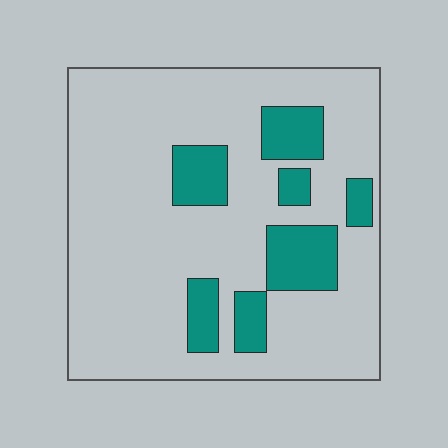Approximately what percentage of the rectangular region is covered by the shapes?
Approximately 20%.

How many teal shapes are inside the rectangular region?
7.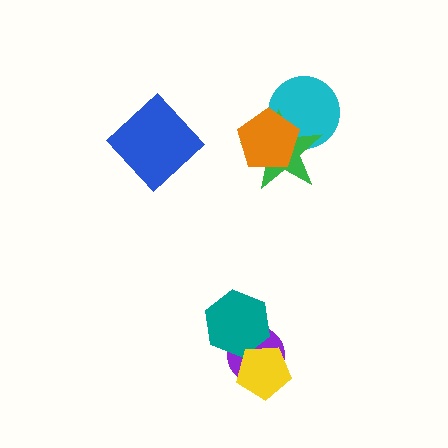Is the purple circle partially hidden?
Yes, it is partially covered by another shape.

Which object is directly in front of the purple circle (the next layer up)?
The teal hexagon is directly in front of the purple circle.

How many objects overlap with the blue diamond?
0 objects overlap with the blue diamond.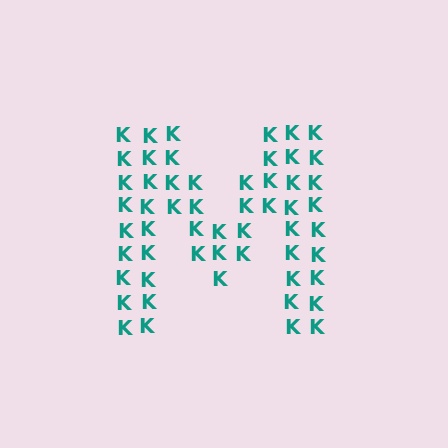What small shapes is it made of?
It is made of small letter K's.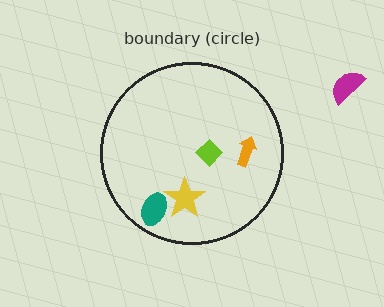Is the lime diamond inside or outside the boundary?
Inside.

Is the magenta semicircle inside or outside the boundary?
Outside.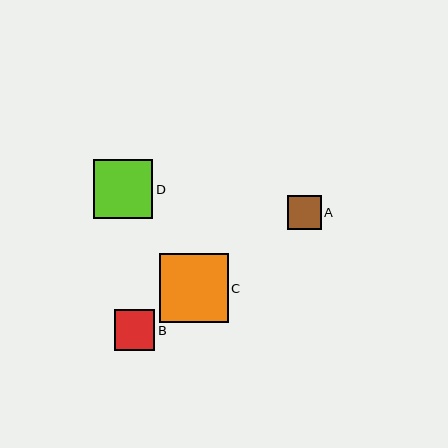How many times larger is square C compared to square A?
Square C is approximately 2.0 times the size of square A.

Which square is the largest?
Square C is the largest with a size of approximately 69 pixels.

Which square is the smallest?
Square A is the smallest with a size of approximately 34 pixels.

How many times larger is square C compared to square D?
Square C is approximately 1.2 times the size of square D.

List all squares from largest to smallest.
From largest to smallest: C, D, B, A.